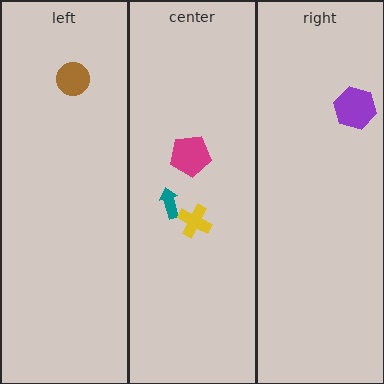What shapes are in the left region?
The brown circle.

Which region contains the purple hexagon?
The right region.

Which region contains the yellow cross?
The center region.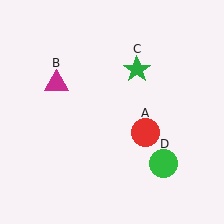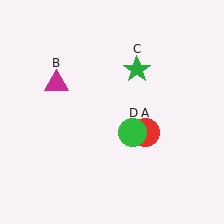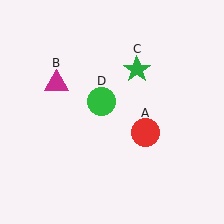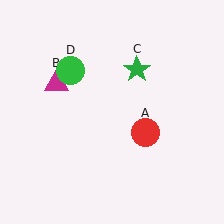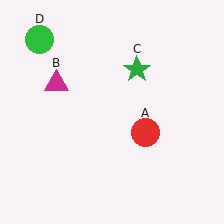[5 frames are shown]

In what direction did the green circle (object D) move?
The green circle (object D) moved up and to the left.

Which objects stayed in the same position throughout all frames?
Red circle (object A) and magenta triangle (object B) and green star (object C) remained stationary.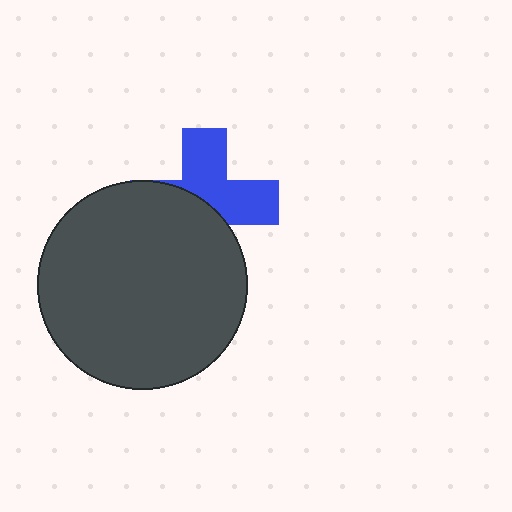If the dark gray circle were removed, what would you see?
You would see the complete blue cross.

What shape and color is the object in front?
The object in front is a dark gray circle.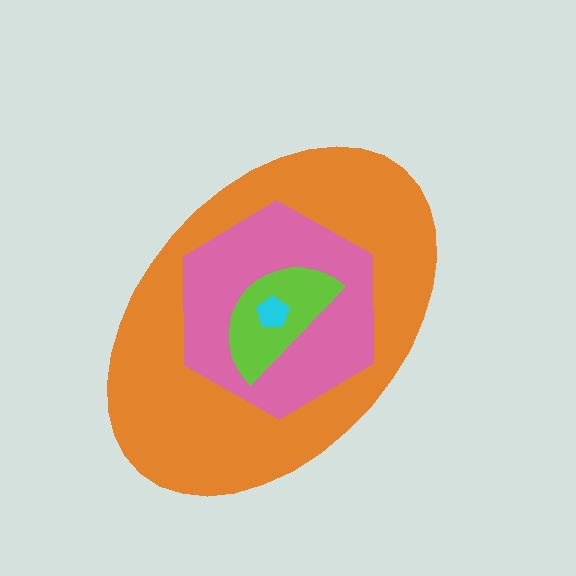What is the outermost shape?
The orange ellipse.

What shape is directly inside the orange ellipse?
The pink hexagon.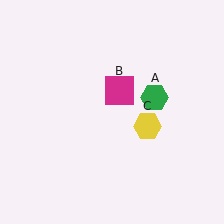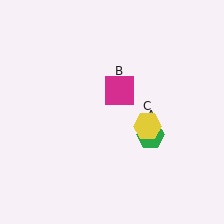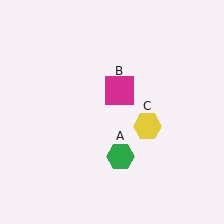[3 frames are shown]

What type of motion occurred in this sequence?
The green hexagon (object A) rotated clockwise around the center of the scene.